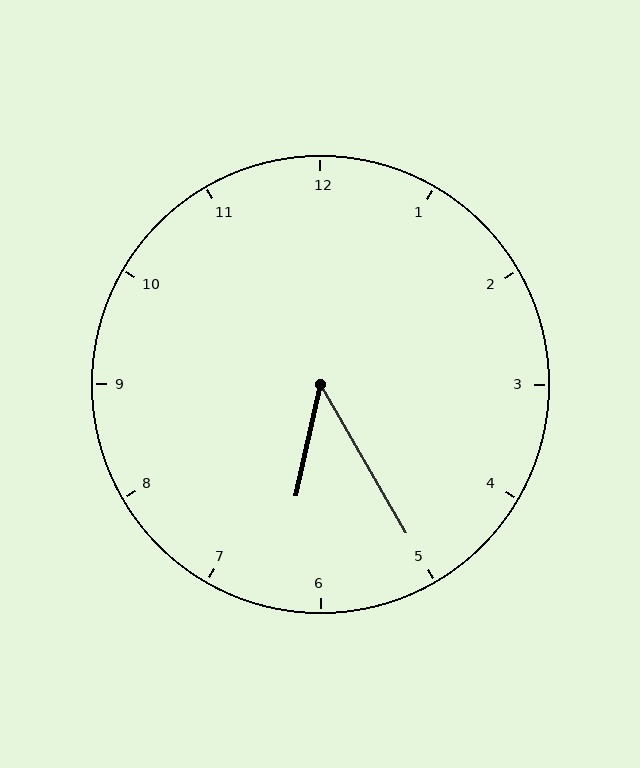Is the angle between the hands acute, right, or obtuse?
It is acute.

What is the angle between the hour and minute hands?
Approximately 42 degrees.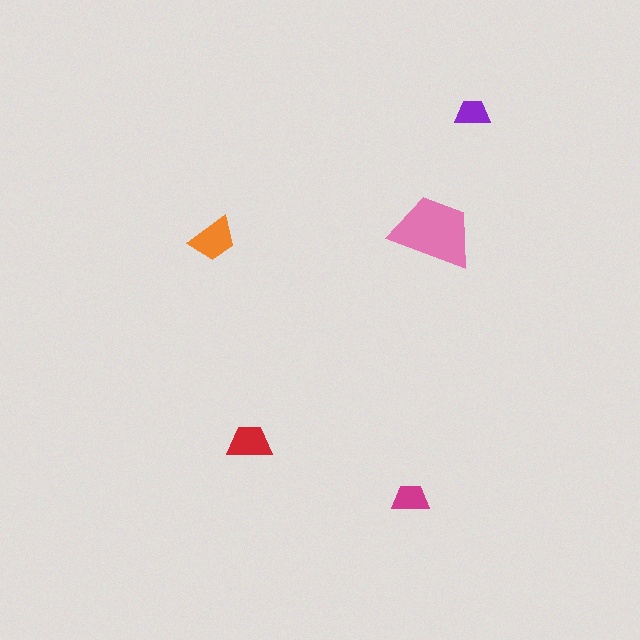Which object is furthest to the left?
The orange trapezoid is leftmost.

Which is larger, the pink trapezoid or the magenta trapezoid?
The pink one.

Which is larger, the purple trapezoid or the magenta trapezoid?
The magenta one.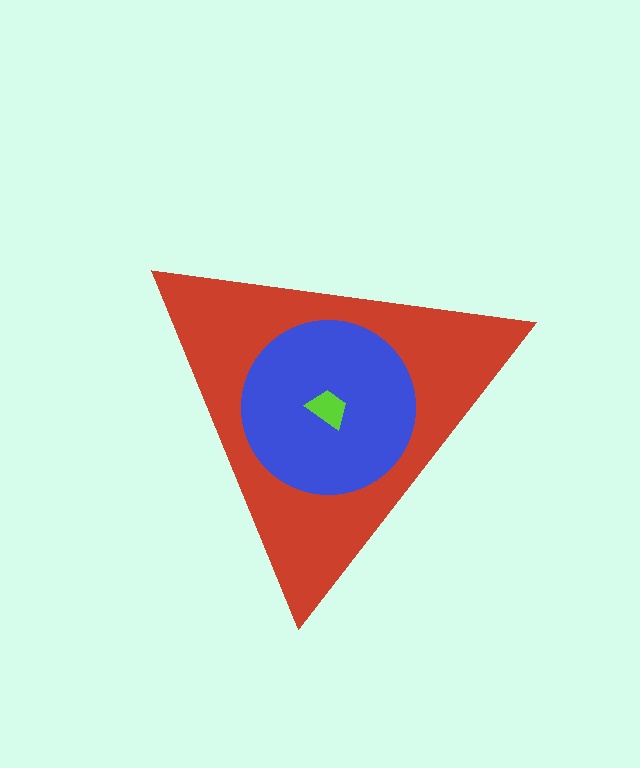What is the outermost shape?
The red triangle.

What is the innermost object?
The lime trapezoid.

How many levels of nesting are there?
3.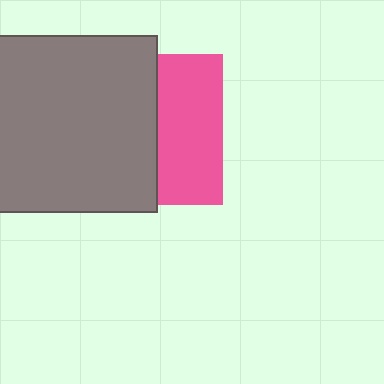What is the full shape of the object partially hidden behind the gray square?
The partially hidden object is a pink square.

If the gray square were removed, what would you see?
You would see the complete pink square.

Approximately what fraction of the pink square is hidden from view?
Roughly 57% of the pink square is hidden behind the gray square.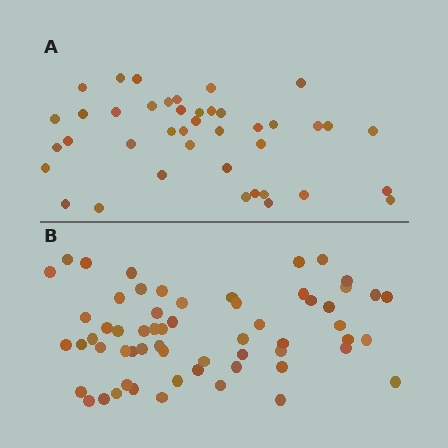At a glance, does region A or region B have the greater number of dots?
Region B (the bottom region) has more dots.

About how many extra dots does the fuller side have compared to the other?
Region B has approximately 20 more dots than region A.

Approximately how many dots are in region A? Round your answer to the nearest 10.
About 40 dots. (The exact count is 41, which rounds to 40.)